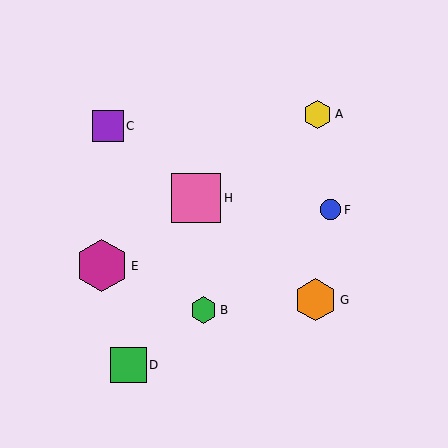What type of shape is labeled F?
Shape F is a blue circle.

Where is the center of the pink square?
The center of the pink square is at (196, 198).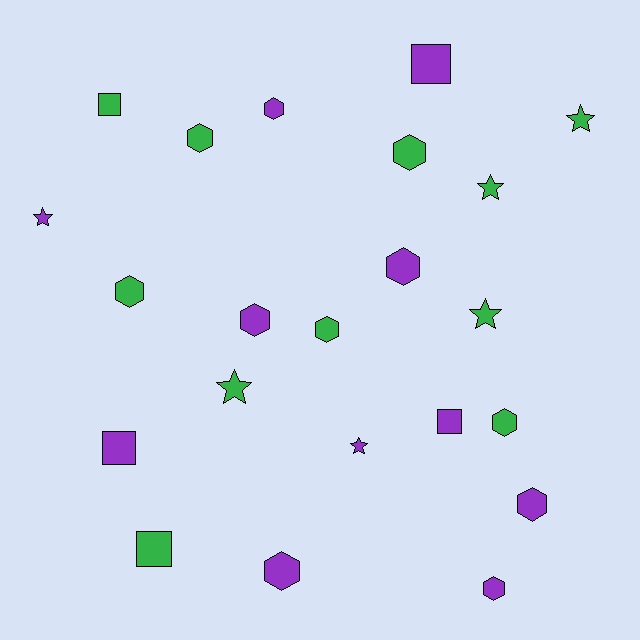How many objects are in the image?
There are 22 objects.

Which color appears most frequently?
Purple, with 11 objects.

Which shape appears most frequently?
Hexagon, with 11 objects.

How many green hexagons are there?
There are 5 green hexagons.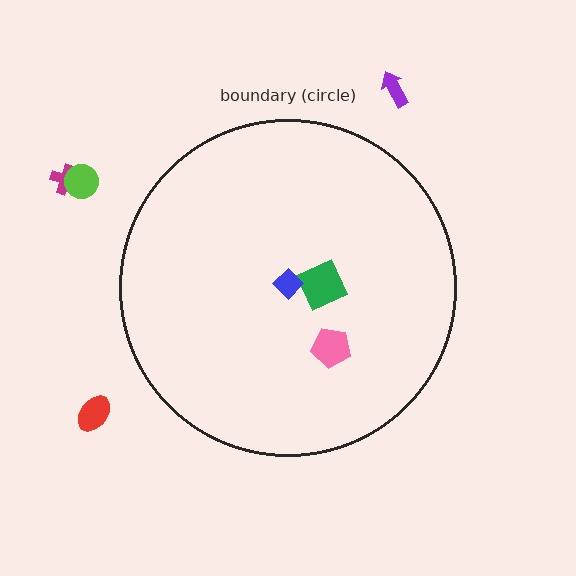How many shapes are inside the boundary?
3 inside, 4 outside.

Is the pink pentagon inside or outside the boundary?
Inside.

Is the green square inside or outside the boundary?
Inside.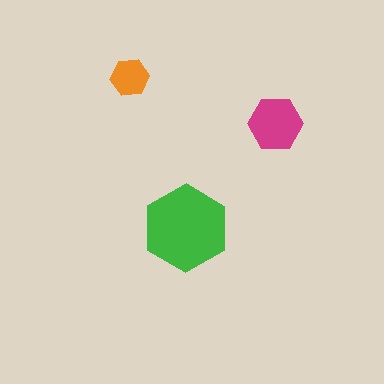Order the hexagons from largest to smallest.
the green one, the magenta one, the orange one.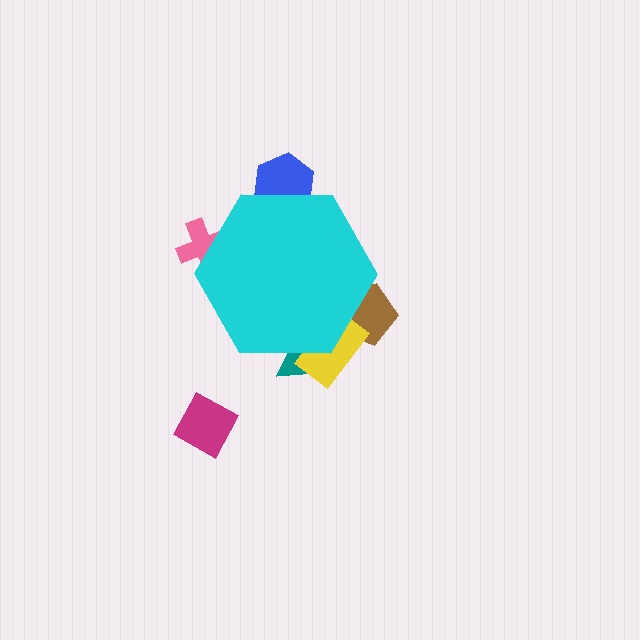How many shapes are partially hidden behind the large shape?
5 shapes are partially hidden.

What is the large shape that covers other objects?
A cyan hexagon.